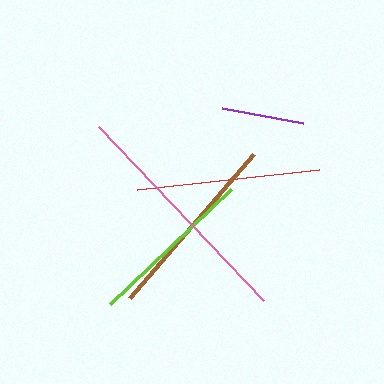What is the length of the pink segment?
The pink segment is approximately 240 pixels long.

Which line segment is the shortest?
The purple line is the shortest at approximately 83 pixels.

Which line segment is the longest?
The pink line is the longest at approximately 240 pixels.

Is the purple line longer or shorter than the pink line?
The pink line is longer than the purple line.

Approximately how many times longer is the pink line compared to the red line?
The pink line is approximately 1.3 times the length of the red line.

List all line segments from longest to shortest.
From longest to shortest: pink, brown, red, lime, purple.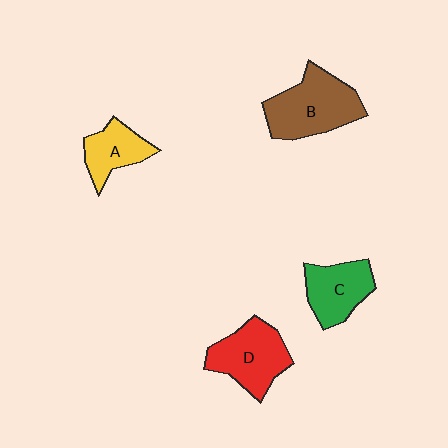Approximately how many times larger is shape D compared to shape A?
Approximately 1.5 times.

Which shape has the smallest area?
Shape A (yellow).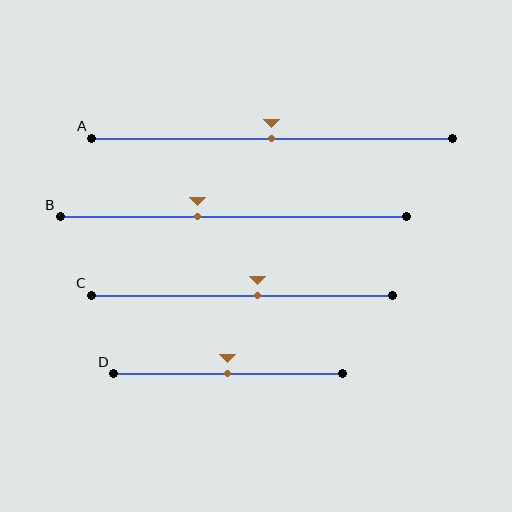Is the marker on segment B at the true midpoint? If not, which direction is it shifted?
No, the marker on segment B is shifted to the left by about 10% of the segment length.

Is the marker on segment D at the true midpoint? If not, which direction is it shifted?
Yes, the marker on segment D is at the true midpoint.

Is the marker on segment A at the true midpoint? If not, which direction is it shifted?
Yes, the marker on segment A is at the true midpoint.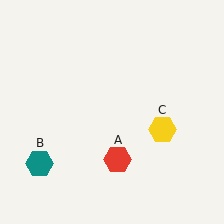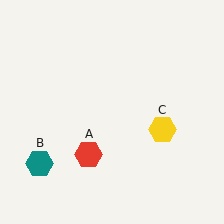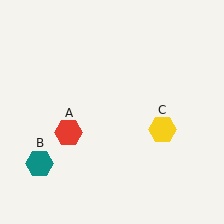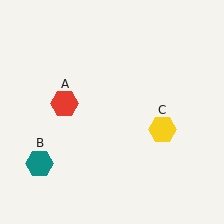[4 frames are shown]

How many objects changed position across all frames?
1 object changed position: red hexagon (object A).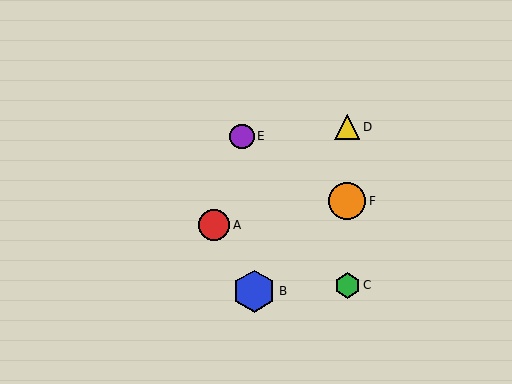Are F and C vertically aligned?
Yes, both are at x≈347.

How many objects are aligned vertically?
3 objects (C, D, F) are aligned vertically.